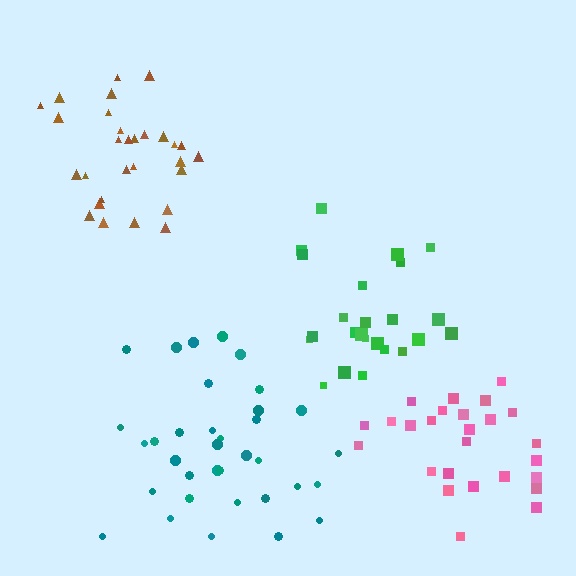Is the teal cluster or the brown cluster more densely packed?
Brown.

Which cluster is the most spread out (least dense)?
Pink.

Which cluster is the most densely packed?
Brown.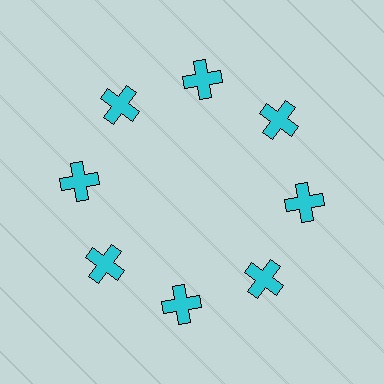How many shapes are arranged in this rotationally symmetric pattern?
There are 8 shapes, arranged in 8 groups of 1.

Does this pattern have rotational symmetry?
Yes, this pattern has 8-fold rotational symmetry. It looks the same after rotating 45 degrees around the center.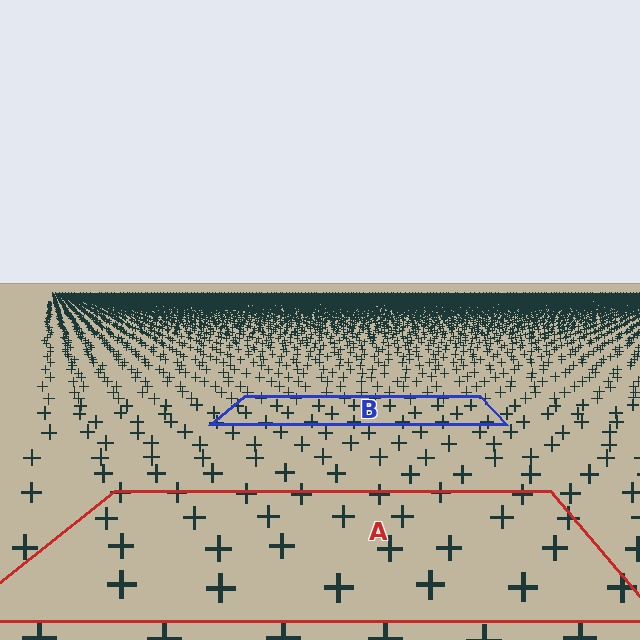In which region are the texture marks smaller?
The texture marks are smaller in region B, because it is farther away.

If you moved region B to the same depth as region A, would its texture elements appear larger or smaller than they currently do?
They would appear larger. At a closer depth, the same texture elements are projected at a bigger on-screen size.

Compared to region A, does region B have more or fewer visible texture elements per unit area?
Region B has more texture elements per unit area — they are packed more densely because it is farther away.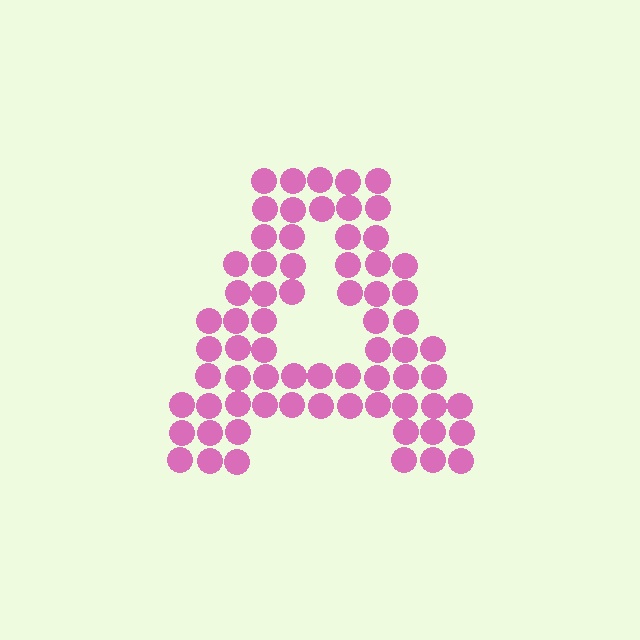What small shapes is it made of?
It is made of small circles.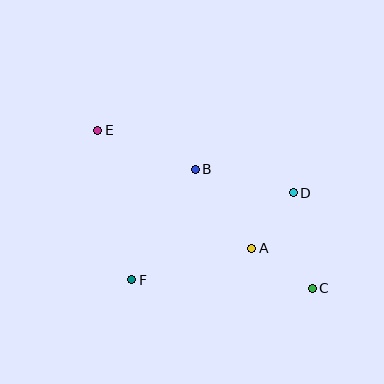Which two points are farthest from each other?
Points C and E are farthest from each other.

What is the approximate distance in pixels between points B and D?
The distance between B and D is approximately 101 pixels.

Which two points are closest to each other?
Points A and D are closest to each other.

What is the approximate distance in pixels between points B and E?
The distance between B and E is approximately 105 pixels.